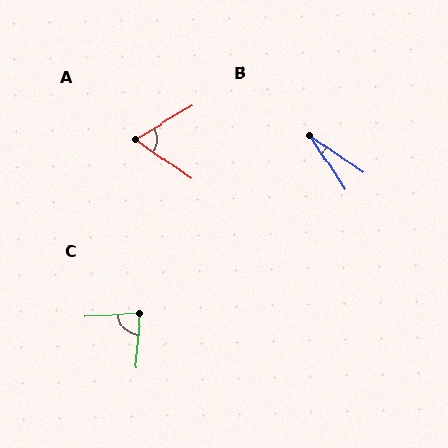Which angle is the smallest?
B, at approximately 22 degrees.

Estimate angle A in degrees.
Approximately 66 degrees.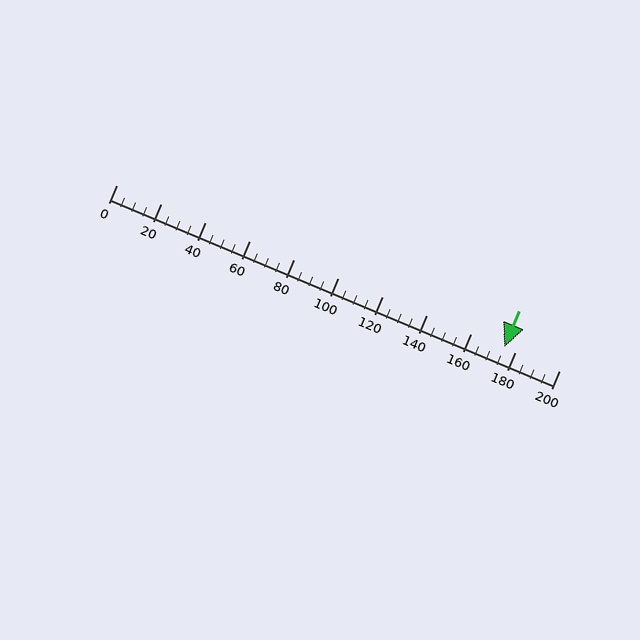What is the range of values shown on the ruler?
The ruler shows values from 0 to 200.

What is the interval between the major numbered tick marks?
The major tick marks are spaced 20 units apart.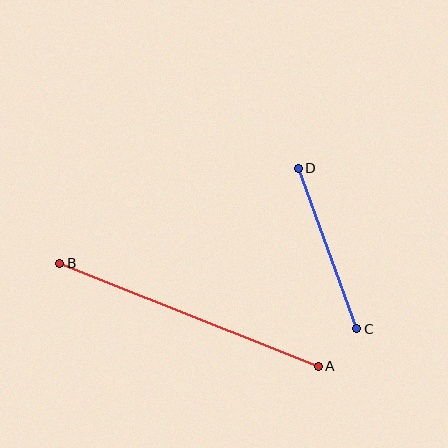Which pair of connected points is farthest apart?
Points A and B are farthest apart.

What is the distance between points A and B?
The distance is approximately 279 pixels.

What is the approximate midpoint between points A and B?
The midpoint is at approximately (189, 315) pixels.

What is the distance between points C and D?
The distance is approximately 171 pixels.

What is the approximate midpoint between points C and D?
The midpoint is at approximately (327, 248) pixels.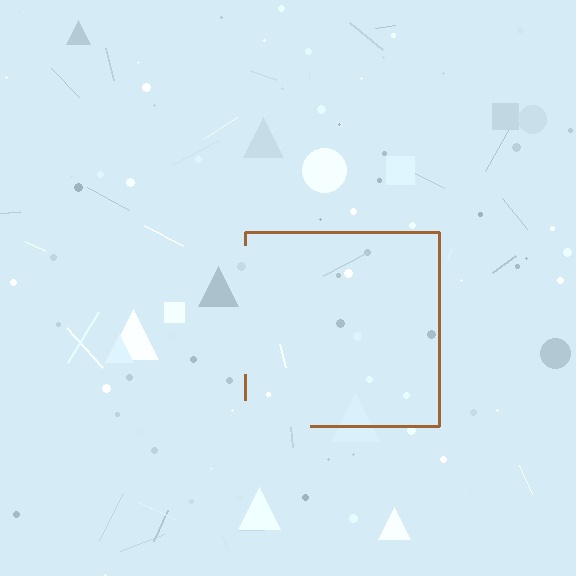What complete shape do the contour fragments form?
The contour fragments form a square.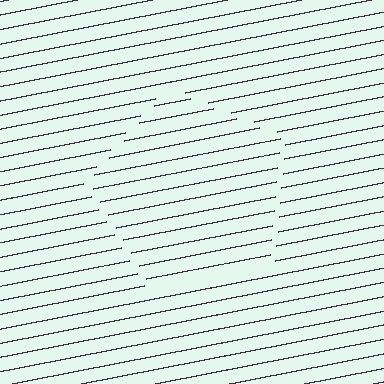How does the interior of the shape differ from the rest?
The interior of the shape contains the same grating, shifted by half a period — the contour is defined by the phase discontinuity where line-ends from the inner and outer gratings abut.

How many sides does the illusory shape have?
5 sides — the line-ends trace a pentagon.